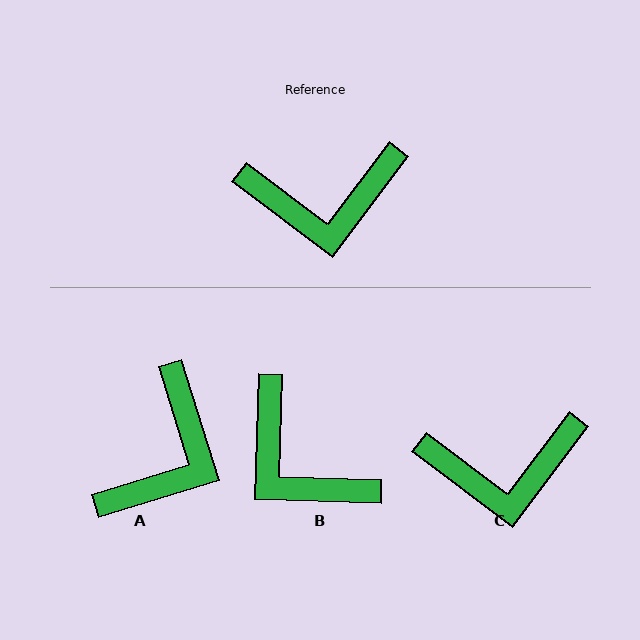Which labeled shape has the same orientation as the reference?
C.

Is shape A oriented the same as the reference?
No, it is off by about 54 degrees.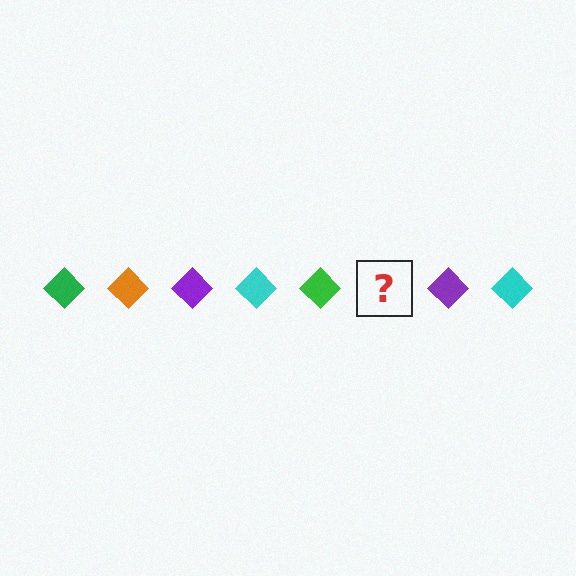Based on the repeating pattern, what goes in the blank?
The blank should be an orange diamond.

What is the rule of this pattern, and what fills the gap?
The rule is that the pattern cycles through green, orange, purple, cyan diamonds. The gap should be filled with an orange diamond.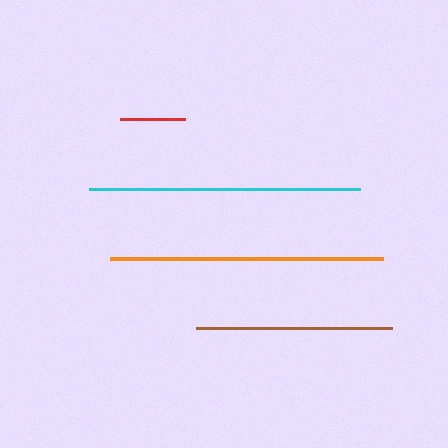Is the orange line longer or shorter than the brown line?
The orange line is longer than the brown line.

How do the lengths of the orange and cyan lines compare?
The orange and cyan lines are approximately the same length.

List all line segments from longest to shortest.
From longest to shortest: orange, cyan, brown, red.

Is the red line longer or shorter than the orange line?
The orange line is longer than the red line.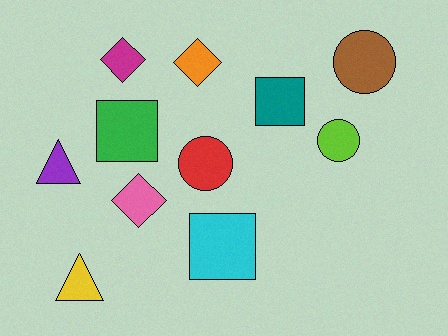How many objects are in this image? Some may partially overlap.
There are 11 objects.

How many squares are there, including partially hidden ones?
There are 3 squares.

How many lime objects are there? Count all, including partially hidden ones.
There is 1 lime object.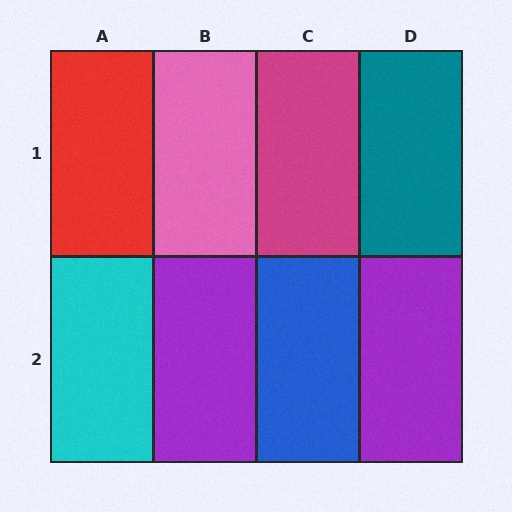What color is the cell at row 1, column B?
Pink.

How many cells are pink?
1 cell is pink.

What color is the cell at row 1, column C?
Magenta.